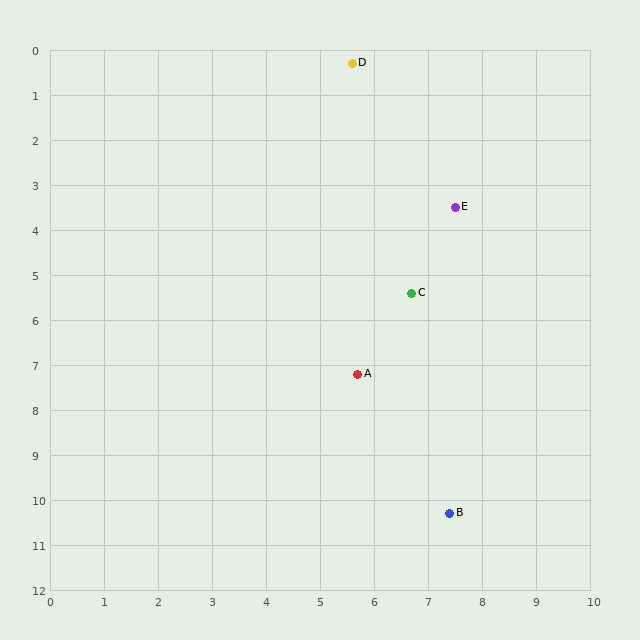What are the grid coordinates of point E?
Point E is at approximately (7.5, 3.5).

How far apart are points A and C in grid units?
Points A and C are about 2.1 grid units apart.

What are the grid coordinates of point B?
Point B is at approximately (7.4, 10.3).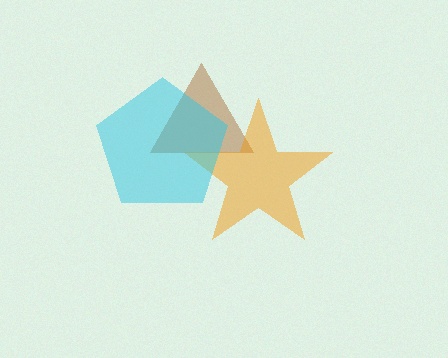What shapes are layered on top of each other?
The layered shapes are: a brown triangle, an orange star, a cyan pentagon.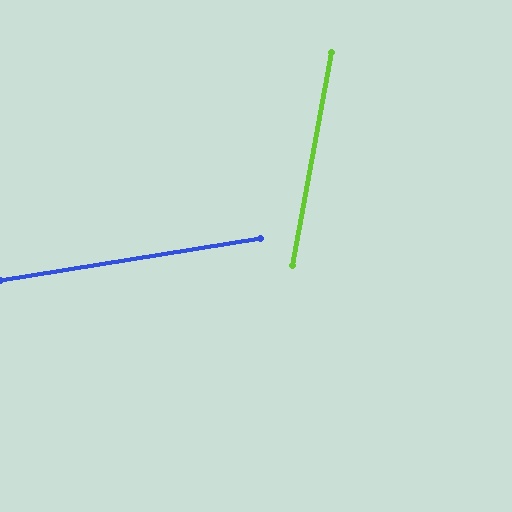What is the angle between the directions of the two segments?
Approximately 71 degrees.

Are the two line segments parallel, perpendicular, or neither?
Neither parallel nor perpendicular — they differ by about 71°.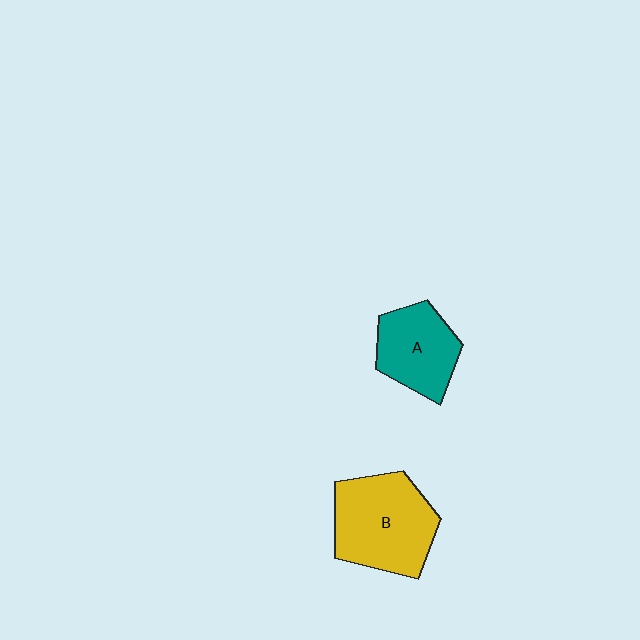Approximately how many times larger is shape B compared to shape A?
Approximately 1.4 times.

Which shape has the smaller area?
Shape A (teal).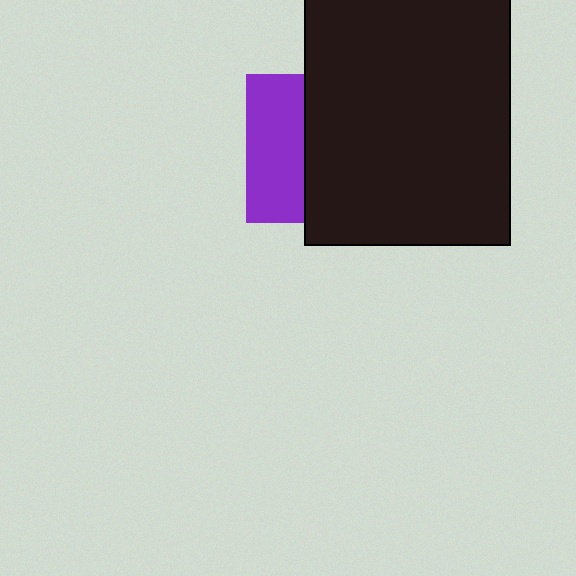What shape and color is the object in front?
The object in front is a black rectangle.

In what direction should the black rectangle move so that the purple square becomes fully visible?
The black rectangle should move right. That is the shortest direction to clear the overlap and leave the purple square fully visible.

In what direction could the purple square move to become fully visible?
The purple square could move left. That would shift it out from behind the black rectangle entirely.